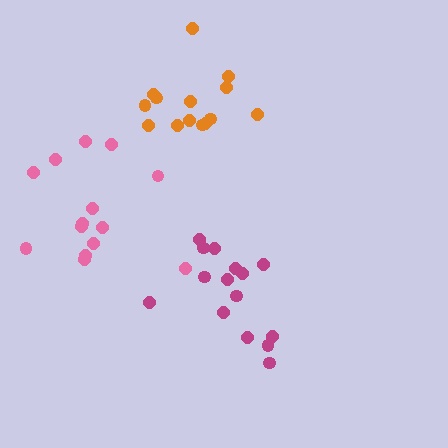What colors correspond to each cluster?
The clusters are colored: pink, magenta, orange.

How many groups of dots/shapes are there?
There are 3 groups.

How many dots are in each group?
Group 1: 14 dots, Group 2: 15 dots, Group 3: 14 dots (43 total).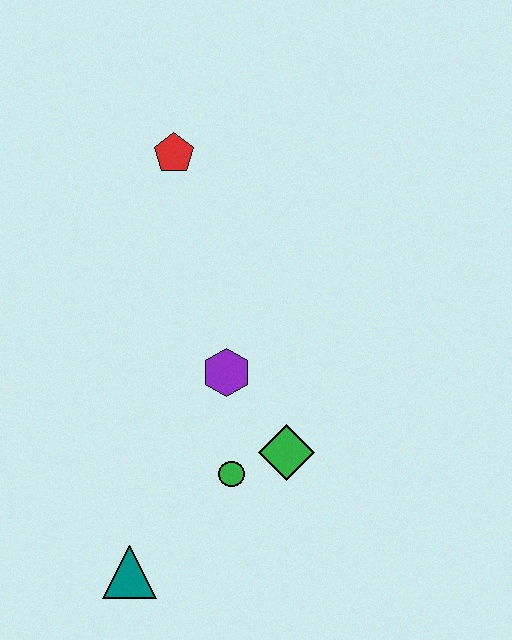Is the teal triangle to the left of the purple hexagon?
Yes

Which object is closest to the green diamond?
The green circle is closest to the green diamond.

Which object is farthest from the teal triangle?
The red pentagon is farthest from the teal triangle.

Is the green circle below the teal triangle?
No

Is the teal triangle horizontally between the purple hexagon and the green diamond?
No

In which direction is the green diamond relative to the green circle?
The green diamond is to the right of the green circle.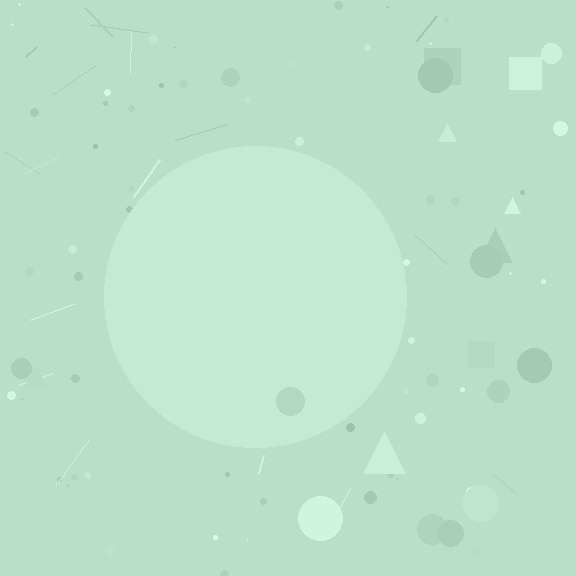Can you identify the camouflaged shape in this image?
The camouflaged shape is a circle.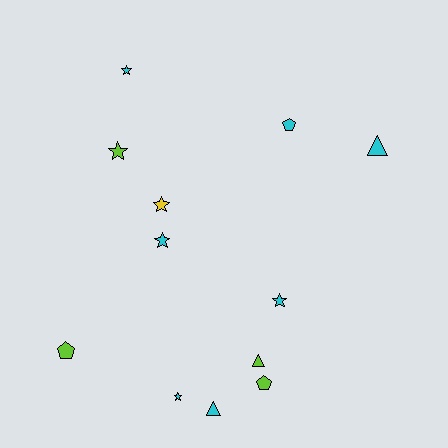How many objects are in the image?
There are 12 objects.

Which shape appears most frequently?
Star, with 6 objects.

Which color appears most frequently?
Cyan, with 7 objects.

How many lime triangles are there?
There is 1 lime triangle.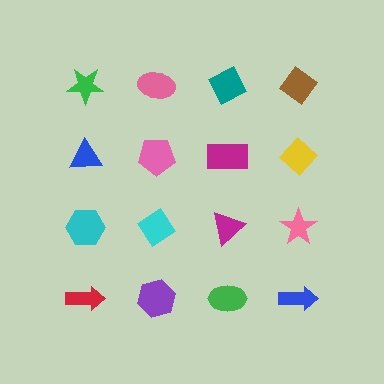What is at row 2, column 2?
A pink pentagon.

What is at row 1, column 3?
A teal diamond.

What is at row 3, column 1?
A cyan hexagon.